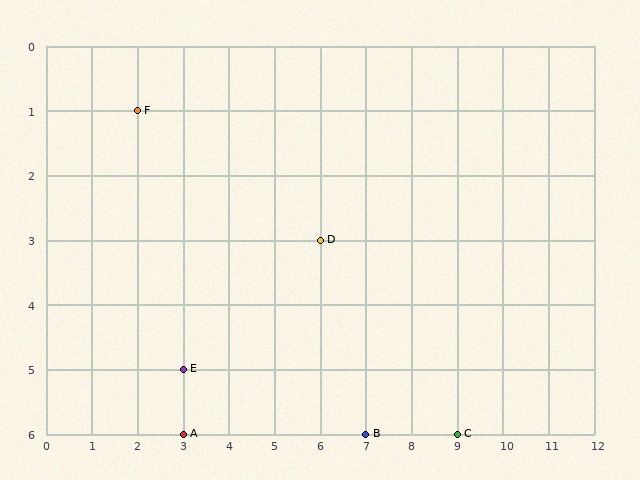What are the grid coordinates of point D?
Point D is at grid coordinates (6, 3).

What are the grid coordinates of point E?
Point E is at grid coordinates (3, 5).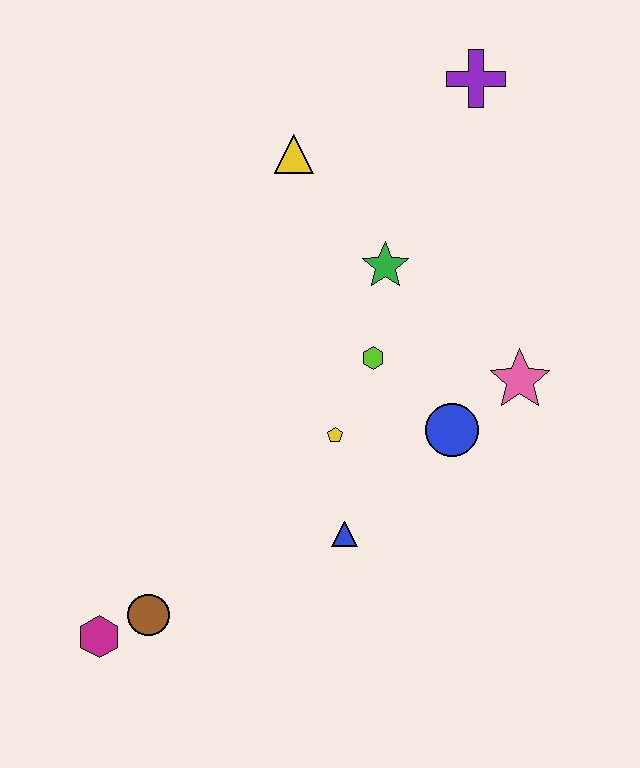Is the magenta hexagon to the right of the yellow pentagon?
No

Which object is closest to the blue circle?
The pink star is closest to the blue circle.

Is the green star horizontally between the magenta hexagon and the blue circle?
Yes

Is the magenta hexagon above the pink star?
No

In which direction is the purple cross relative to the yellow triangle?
The purple cross is to the right of the yellow triangle.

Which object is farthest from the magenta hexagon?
The purple cross is farthest from the magenta hexagon.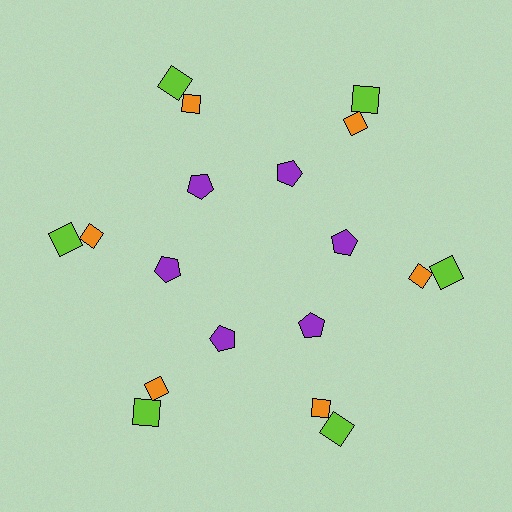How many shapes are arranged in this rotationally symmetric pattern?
There are 18 shapes, arranged in 6 groups of 3.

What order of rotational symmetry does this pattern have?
This pattern has 6-fold rotational symmetry.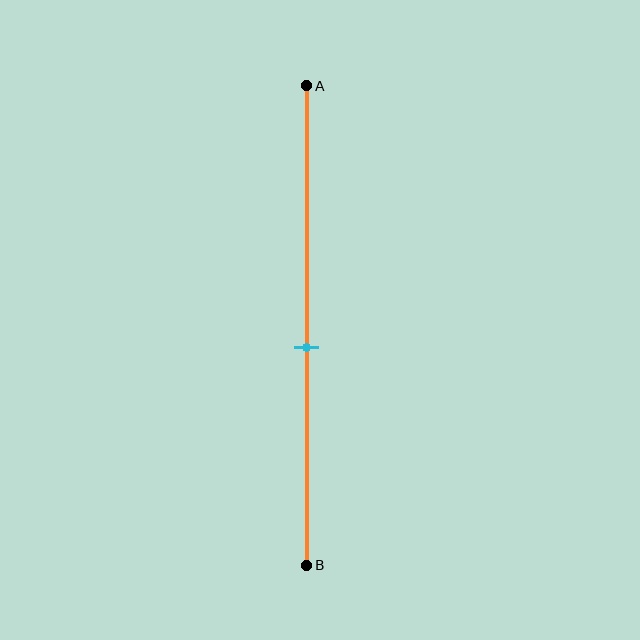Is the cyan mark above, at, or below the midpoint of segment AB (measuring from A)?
The cyan mark is below the midpoint of segment AB.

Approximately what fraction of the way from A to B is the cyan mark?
The cyan mark is approximately 55% of the way from A to B.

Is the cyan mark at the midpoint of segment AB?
No, the mark is at about 55% from A, not at the 50% midpoint.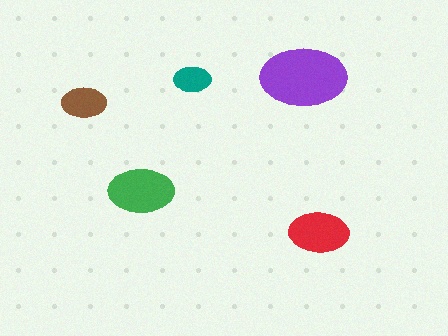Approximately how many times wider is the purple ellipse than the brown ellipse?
About 2 times wider.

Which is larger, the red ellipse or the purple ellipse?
The purple one.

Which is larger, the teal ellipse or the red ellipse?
The red one.